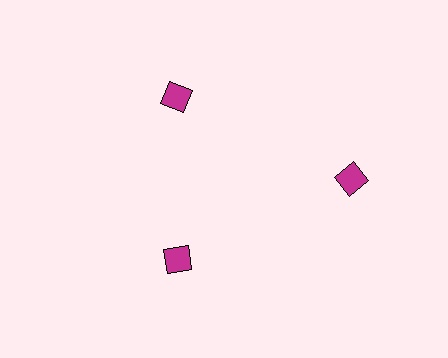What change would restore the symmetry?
The symmetry would be restored by moving it inward, back onto the ring so that all 3 diamonds sit at equal angles and equal distance from the center.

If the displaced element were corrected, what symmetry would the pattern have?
It would have 3-fold rotational symmetry — the pattern would map onto itself every 120 degrees.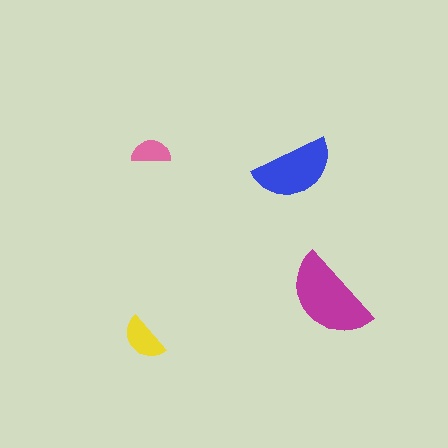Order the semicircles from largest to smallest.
the magenta one, the blue one, the yellow one, the pink one.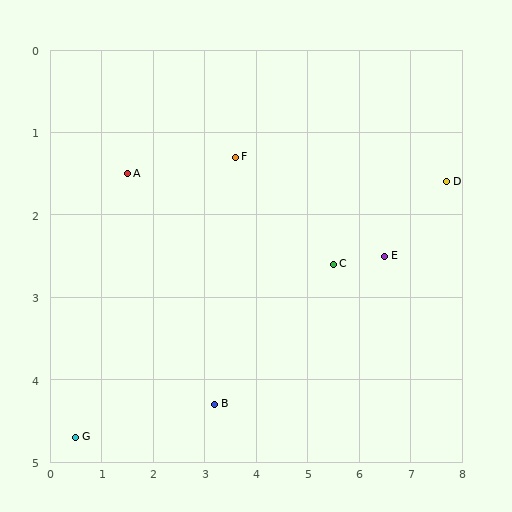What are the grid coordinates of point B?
Point B is at approximately (3.2, 4.3).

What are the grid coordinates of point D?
Point D is at approximately (7.7, 1.6).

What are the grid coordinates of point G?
Point G is at approximately (0.5, 4.7).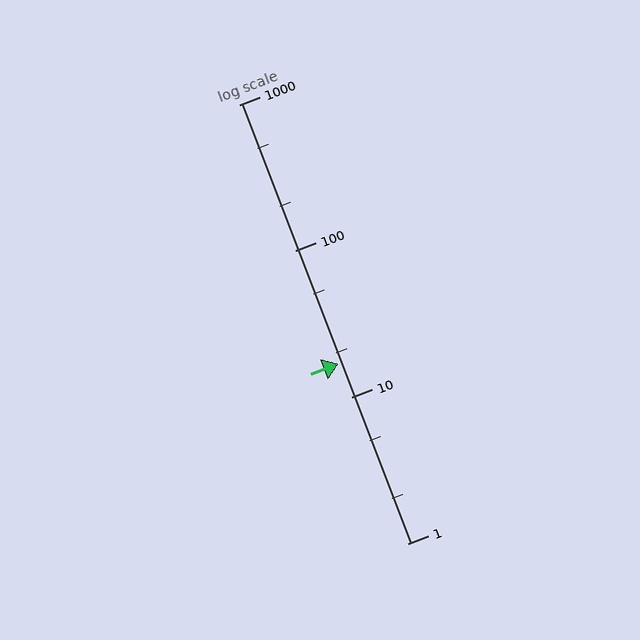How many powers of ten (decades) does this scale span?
The scale spans 3 decades, from 1 to 1000.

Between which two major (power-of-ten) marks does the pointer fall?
The pointer is between 10 and 100.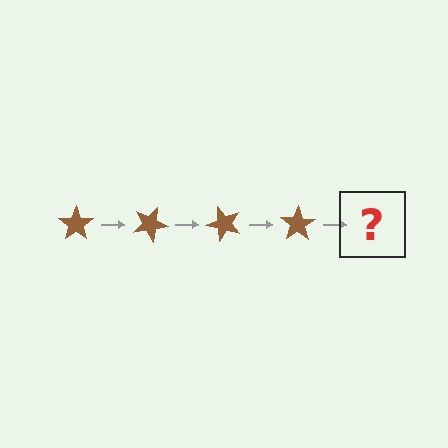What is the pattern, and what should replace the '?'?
The pattern is that the star rotates 25 degrees each step. The '?' should be a brown star rotated 100 degrees.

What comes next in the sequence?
The next element should be a brown star rotated 100 degrees.